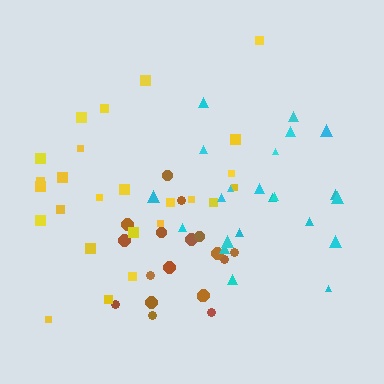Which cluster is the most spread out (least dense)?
Yellow.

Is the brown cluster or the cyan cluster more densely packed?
Brown.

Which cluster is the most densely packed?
Brown.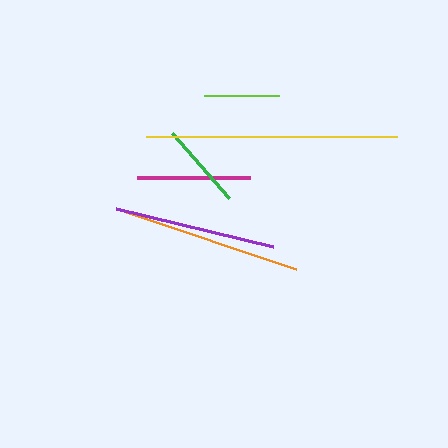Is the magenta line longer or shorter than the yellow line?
The yellow line is longer than the magenta line.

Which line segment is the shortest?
The lime line is the shortest at approximately 75 pixels.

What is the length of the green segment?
The green segment is approximately 86 pixels long.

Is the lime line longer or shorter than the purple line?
The purple line is longer than the lime line.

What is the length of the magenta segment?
The magenta segment is approximately 113 pixels long.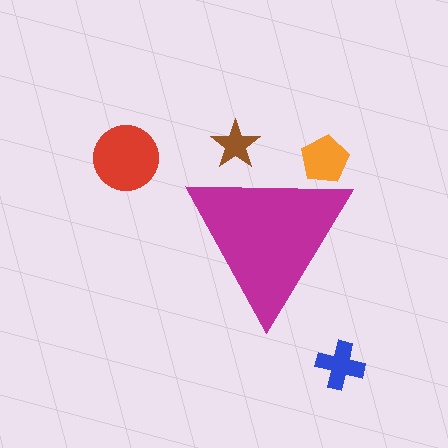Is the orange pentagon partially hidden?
Yes, the orange pentagon is partially hidden behind the magenta triangle.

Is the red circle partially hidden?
No, the red circle is fully visible.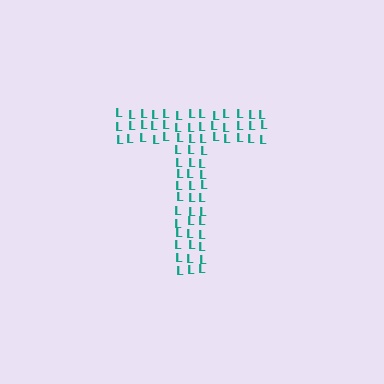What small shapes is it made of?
It is made of small letter L's.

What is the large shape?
The large shape is the letter T.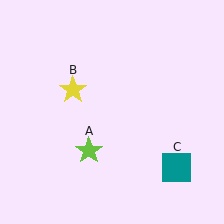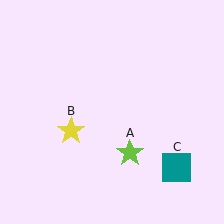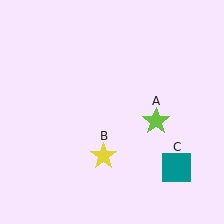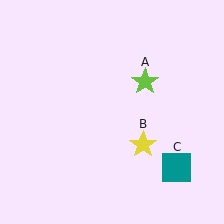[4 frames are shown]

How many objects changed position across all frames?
2 objects changed position: lime star (object A), yellow star (object B).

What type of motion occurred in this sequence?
The lime star (object A), yellow star (object B) rotated counterclockwise around the center of the scene.